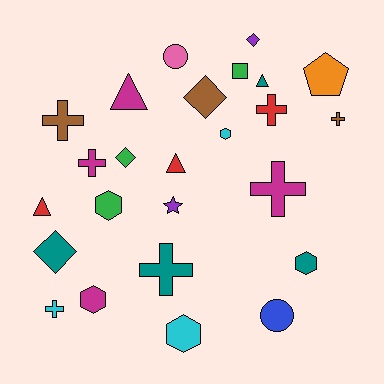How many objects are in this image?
There are 25 objects.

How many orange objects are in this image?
There is 1 orange object.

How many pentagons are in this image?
There is 1 pentagon.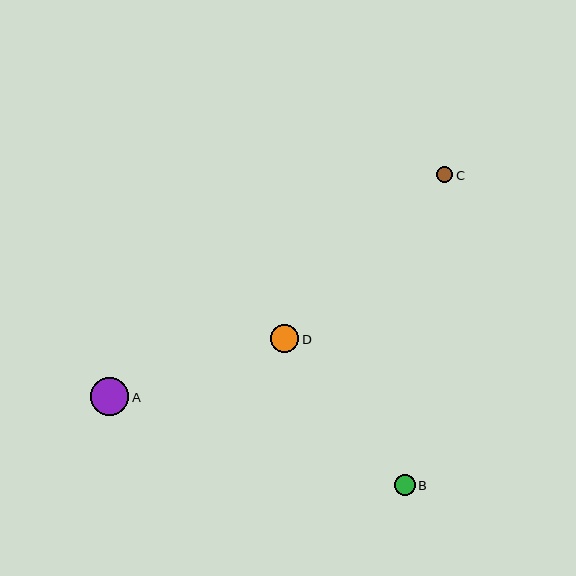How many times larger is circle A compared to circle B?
Circle A is approximately 1.8 times the size of circle B.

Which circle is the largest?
Circle A is the largest with a size of approximately 38 pixels.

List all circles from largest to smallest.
From largest to smallest: A, D, B, C.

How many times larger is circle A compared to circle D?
Circle A is approximately 1.4 times the size of circle D.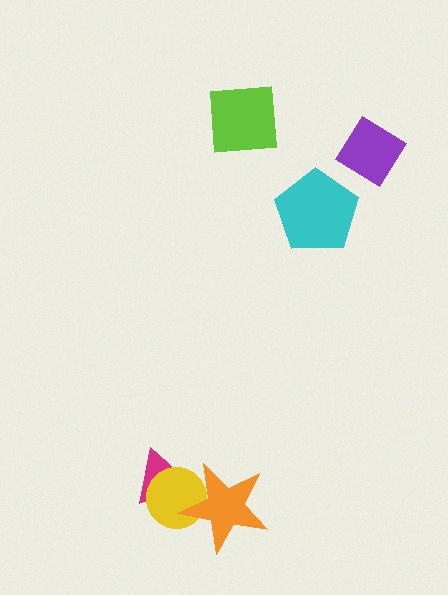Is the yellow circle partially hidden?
Yes, it is partially covered by another shape.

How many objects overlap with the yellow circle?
2 objects overlap with the yellow circle.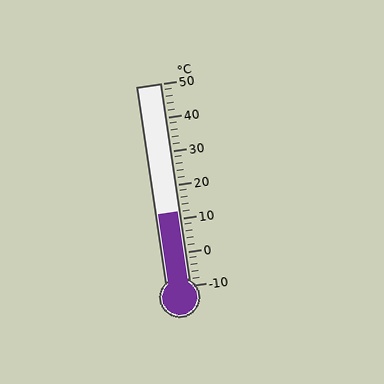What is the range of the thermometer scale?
The thermometer scale ranges from -10°C to 50°C.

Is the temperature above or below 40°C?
The temperature is below 40°C.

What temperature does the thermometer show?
The thermometer shows approximately 12°C.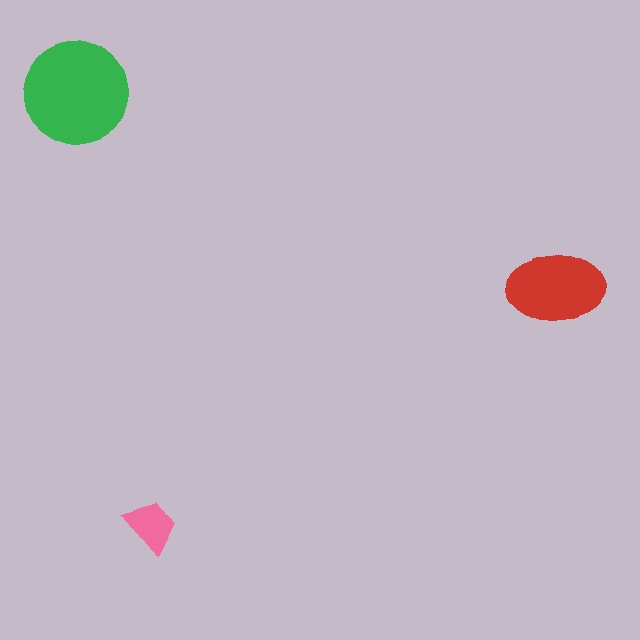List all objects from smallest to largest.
The pink trapezoid, the red ellipse, the green circle.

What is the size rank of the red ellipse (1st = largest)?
2nd.